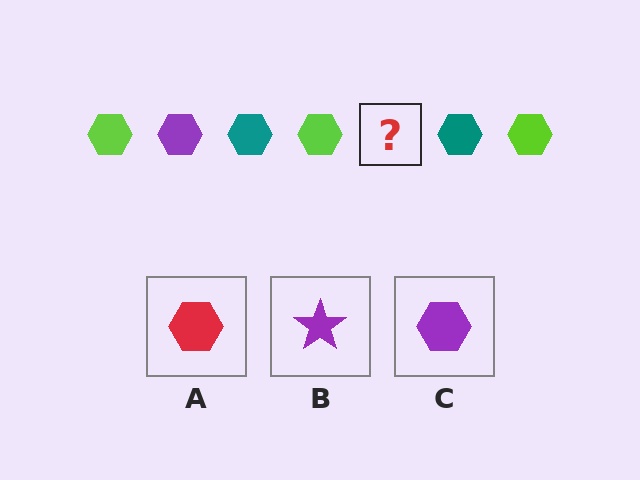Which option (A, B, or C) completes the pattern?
C.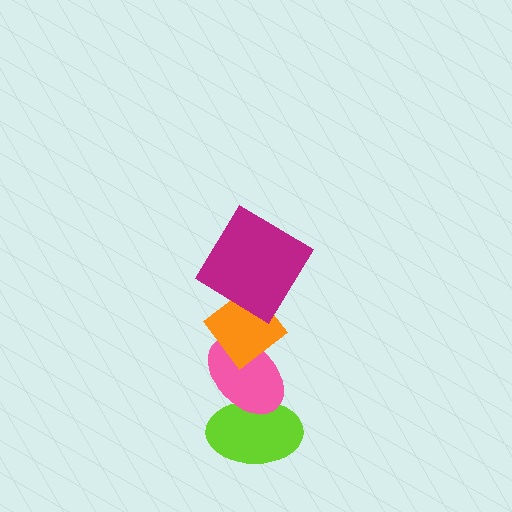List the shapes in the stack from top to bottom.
From top to bottom: the magenta diamond, the orange diamond, the pink ellipse, the lime ellipse.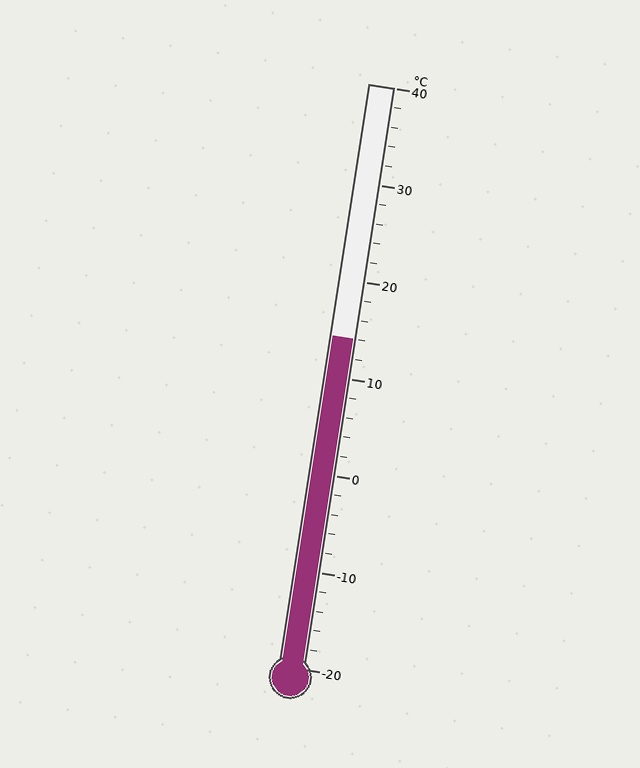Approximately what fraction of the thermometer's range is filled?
The thermometer is filled to approximately 55% of its range.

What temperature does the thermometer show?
The thermometer shows approximately 14°C.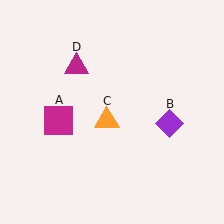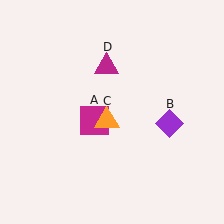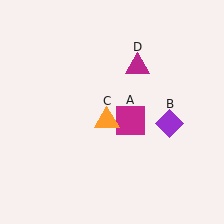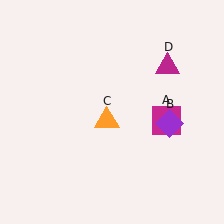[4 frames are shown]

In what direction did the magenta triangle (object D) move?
The magenta triangle (object D) moved right.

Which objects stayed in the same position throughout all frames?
Purple diamond (object B) and orange triangle (object C) remained stationary.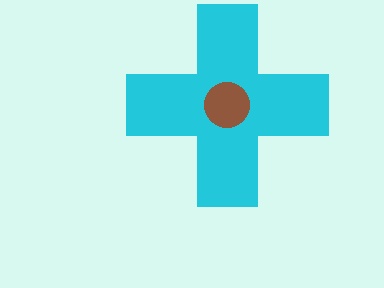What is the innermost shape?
The brown circle.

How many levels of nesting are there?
2.